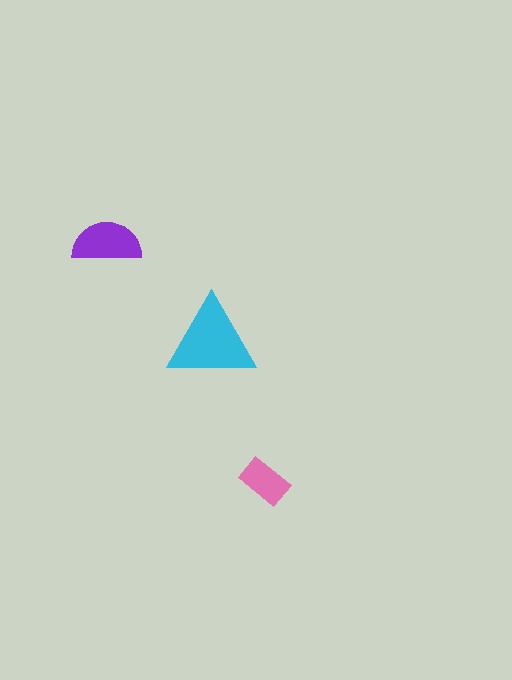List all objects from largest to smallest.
The cyan triangle, the purple semicircle, the pink rectangle.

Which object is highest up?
The purple semicircle is topmost.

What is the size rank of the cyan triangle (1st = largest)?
1st.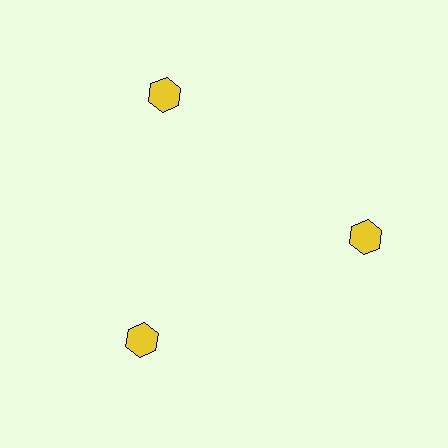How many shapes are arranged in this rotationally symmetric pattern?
There are 3 shapes, arranged in 3 groups of 1.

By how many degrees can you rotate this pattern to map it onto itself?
The pattern maps onto itself every 120 degrees of rotation.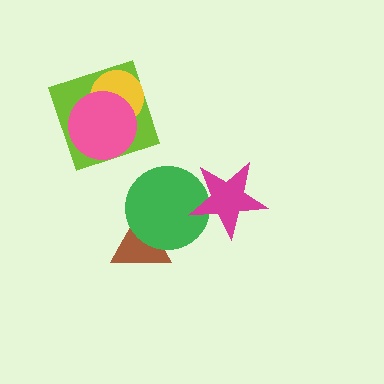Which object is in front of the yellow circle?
The pink circle is in front of the yellow circle.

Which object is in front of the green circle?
The magenta star is in front of the green circle.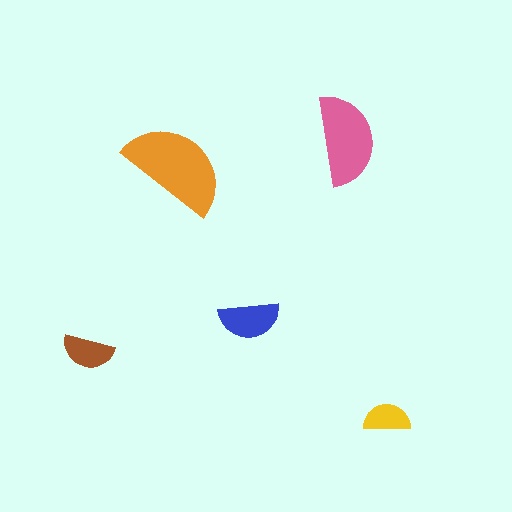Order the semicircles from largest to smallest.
the orange one, the pink one, the blue one, the brown one, the yellow one.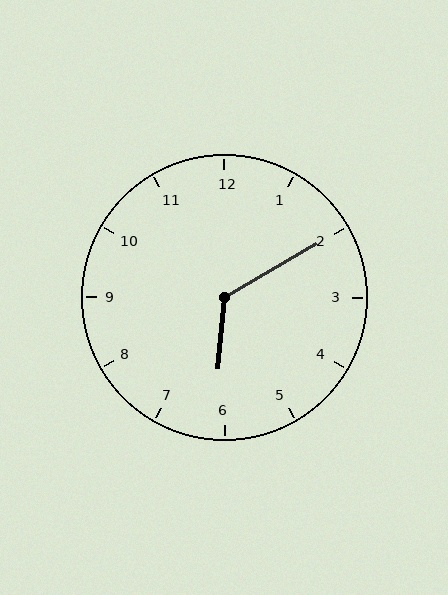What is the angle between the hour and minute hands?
Approximately 125 degrees.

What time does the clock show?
6:10.